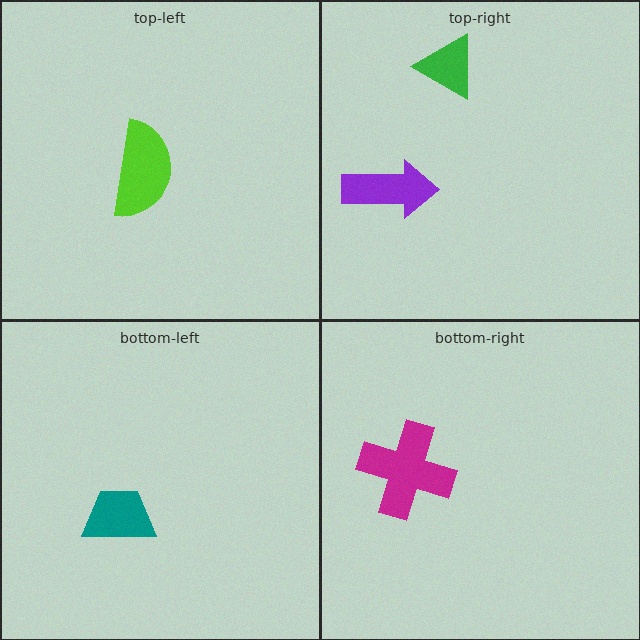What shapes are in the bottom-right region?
The magenta cross.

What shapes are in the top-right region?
The purple arrow, the green triangle.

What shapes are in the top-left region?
The lime semicircle.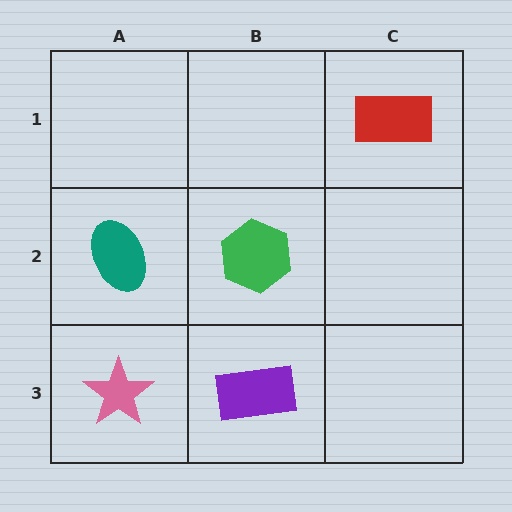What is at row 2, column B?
A green hexagon.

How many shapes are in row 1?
1 shape.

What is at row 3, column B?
A purple rectangle.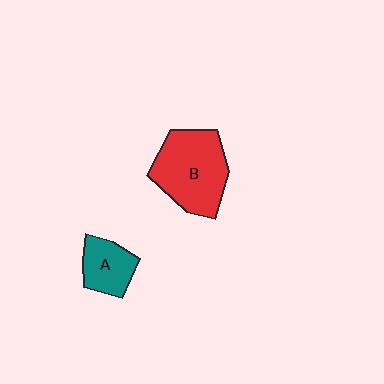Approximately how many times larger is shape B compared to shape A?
Approximately 2.0 times.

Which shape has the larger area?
Shape B (red).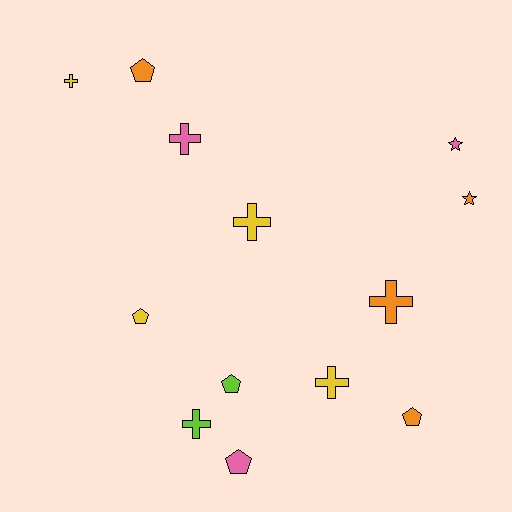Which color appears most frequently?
Orange, with 4 objects.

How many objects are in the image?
There are 13 objects.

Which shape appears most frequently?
Cross, with 6 objects.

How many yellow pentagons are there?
There is 1 yellow pentagon.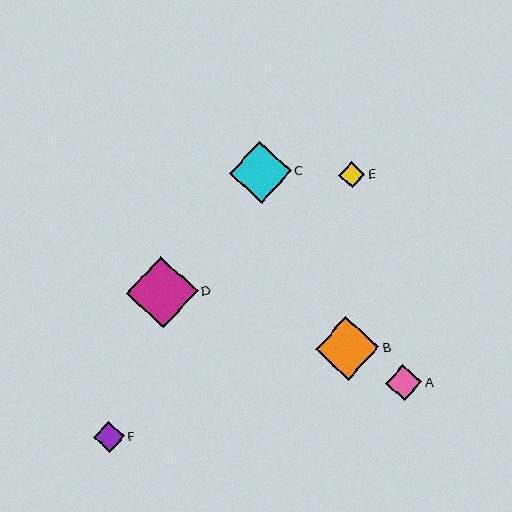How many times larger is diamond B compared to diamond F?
Diamond B is approximately 2.1 times the size of diamond F.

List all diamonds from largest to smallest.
From largest to smallest: D, B, C, A, F, E.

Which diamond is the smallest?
Diamond E is the smallest with a size of approximately 26 pixels.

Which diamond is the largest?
Diamond D is the largest with a size of approximately 71 pixels.